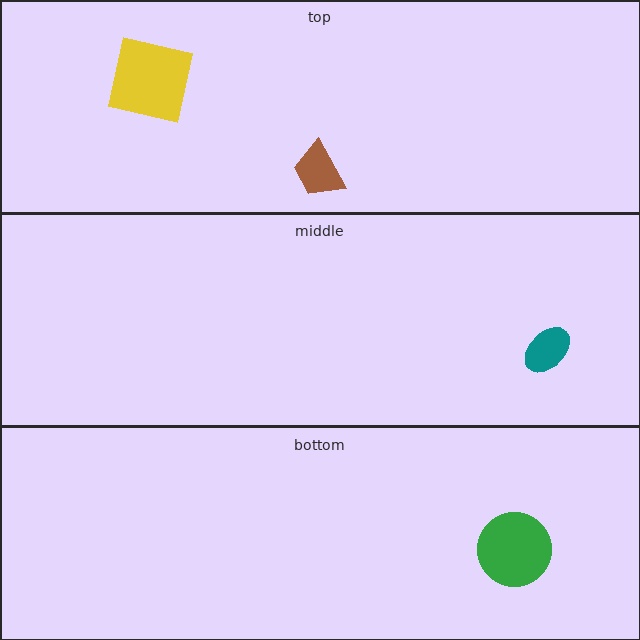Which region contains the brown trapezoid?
The top region.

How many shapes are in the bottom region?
1.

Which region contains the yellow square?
The top region.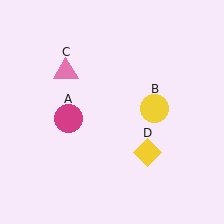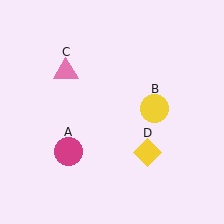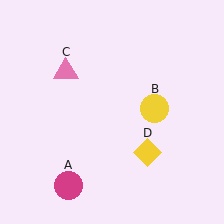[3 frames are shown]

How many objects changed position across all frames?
1 object changed position: magenta circle (object A).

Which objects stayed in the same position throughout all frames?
Yellow circle (object B) and pink triangle (object C) and yellow diamond (object D) remained stationary.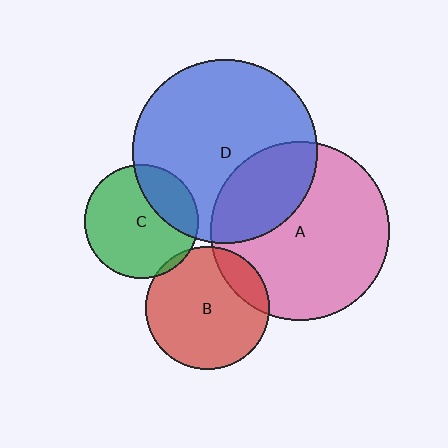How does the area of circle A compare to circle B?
Approximately 2.1 times.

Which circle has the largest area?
Circle D (blue).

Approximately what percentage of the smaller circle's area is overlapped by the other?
Approximately 5%.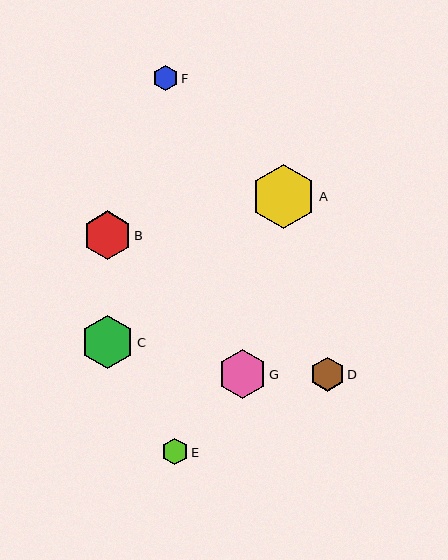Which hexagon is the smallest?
Hexagon F is the smallest with a size of approximately 25 pixels.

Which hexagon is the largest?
Hexagon A is the largest with a size of approximately 64 pixels.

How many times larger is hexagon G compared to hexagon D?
Hexagon G is approximately 1.4 times the size of hexagon D.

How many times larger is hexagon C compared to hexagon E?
Hexagon C is approximately 2.0 times the size of hexagon E.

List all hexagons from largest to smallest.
From largest to smallest: A, C, G, B, D, E, F.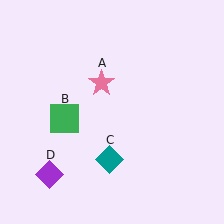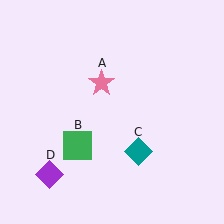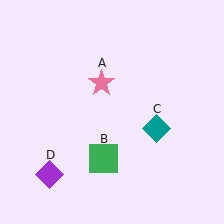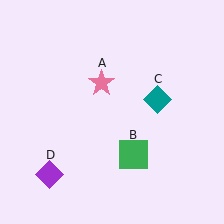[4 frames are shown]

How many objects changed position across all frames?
2 objects changed position: green square (object B), teal diamond (object C).